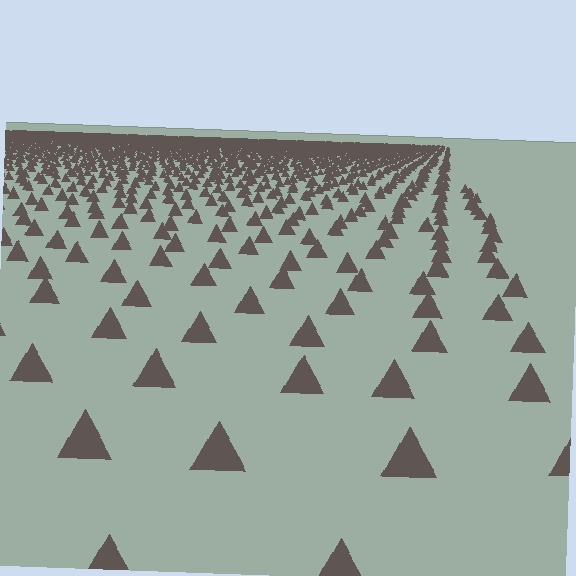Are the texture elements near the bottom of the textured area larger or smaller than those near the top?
Larger. Near the bottom, elements are closer to the viewer and appear at a bigger on-screen size.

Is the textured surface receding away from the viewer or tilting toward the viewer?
The surface is receding away from the viewer. Texture elements get smaller and denser toward the top.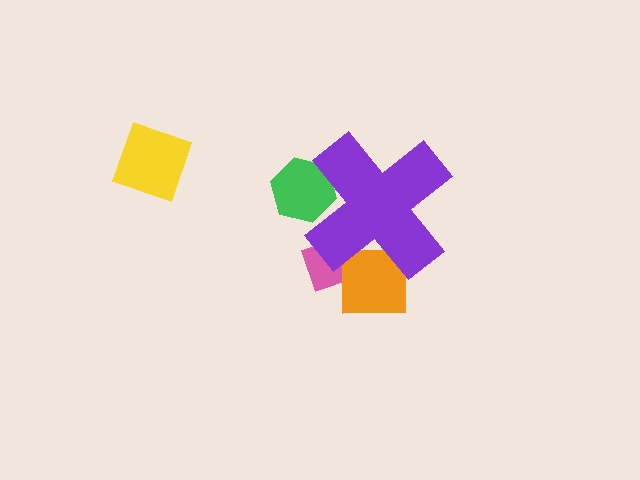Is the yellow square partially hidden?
No, the yellow square is fully visible.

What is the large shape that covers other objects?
A purple cross.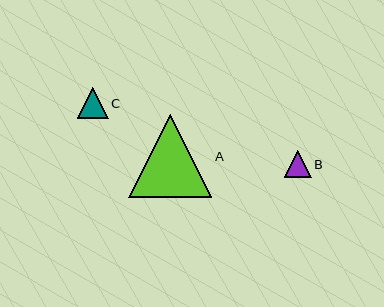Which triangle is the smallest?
Triangle B is the smallest with a size of approximately 27 pixels.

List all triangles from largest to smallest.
From largest to smallest: A, C, B.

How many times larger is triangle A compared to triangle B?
Triangle A is approximately 3.0 times the size of triangle B.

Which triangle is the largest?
Triangle A is the largest with a size of approximately 83 pixels.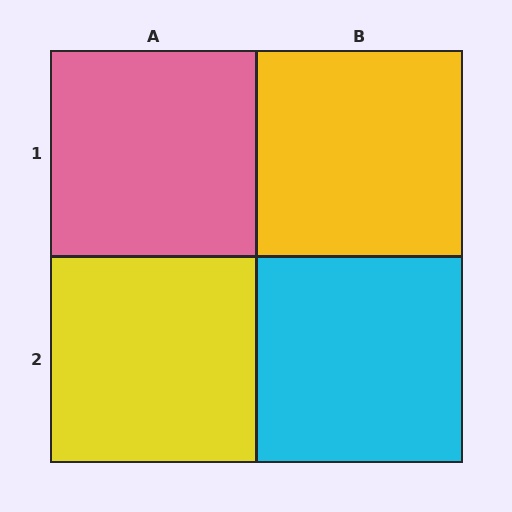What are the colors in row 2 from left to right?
Yellow, cyan.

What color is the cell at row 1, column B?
Yellow.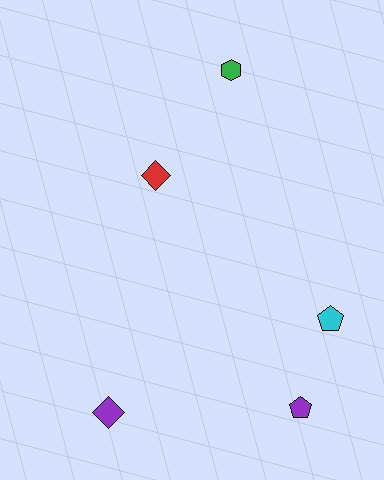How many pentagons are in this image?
There are 2 pentagons.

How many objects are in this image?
There are 5 objects.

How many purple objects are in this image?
There are 2 purple objects.